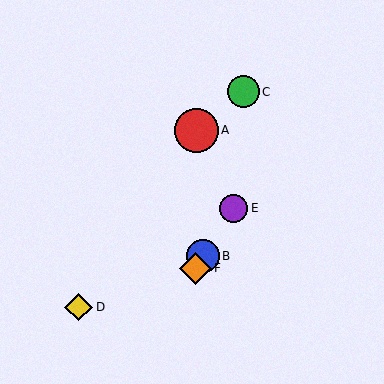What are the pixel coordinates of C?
Object C is at (243, 92).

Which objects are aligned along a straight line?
Objects B, E, F are aligned along a straight line.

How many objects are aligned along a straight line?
3 objects (B, E, F) are aligned along a straight line.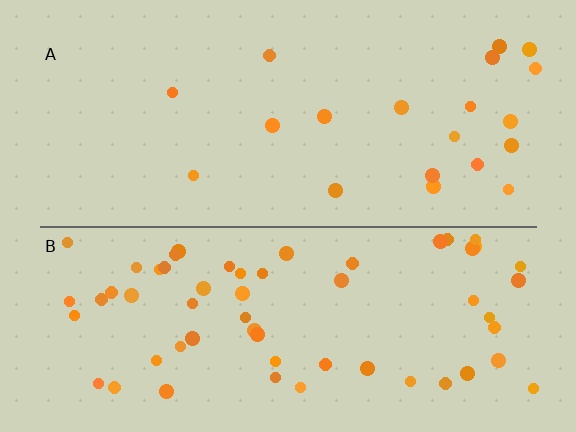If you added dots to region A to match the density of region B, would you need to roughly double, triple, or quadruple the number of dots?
Approximately triple.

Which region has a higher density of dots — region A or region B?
B (the bottom).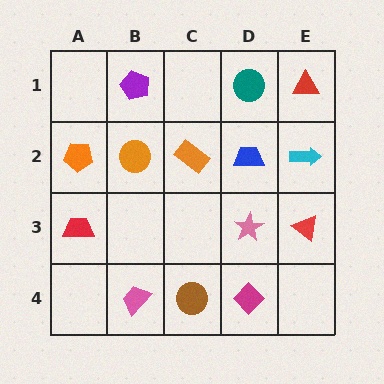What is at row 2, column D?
A blue trapezoid.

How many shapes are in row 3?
3 shapes.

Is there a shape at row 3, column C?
No, that cell is empty.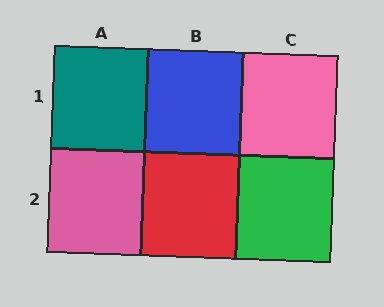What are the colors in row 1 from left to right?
Teal, blue, pink.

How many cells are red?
1 cell is red.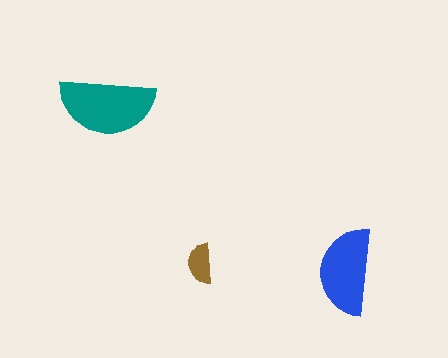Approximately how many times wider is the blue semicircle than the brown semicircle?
About 2 times wider.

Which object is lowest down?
The blue semicircle is bottommost.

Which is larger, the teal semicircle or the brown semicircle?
The teal one.